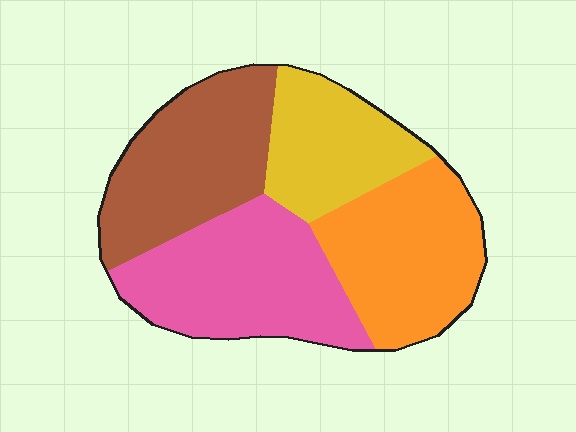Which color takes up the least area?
Yellow, at roughly 20%.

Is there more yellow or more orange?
Orange.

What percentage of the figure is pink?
Pink covers 29% of the figure.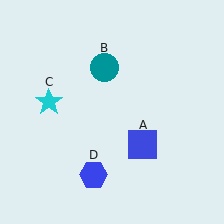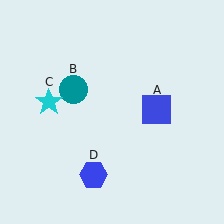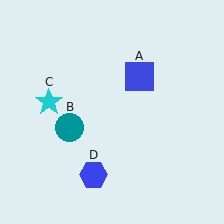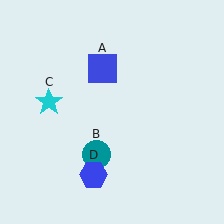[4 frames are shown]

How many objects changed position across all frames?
2 objects changed position: blue square (object A), teal circle (object B).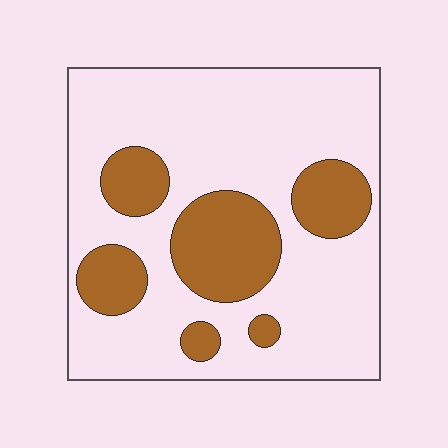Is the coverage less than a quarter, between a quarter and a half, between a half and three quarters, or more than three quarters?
Between a quarter and a half.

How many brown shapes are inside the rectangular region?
6.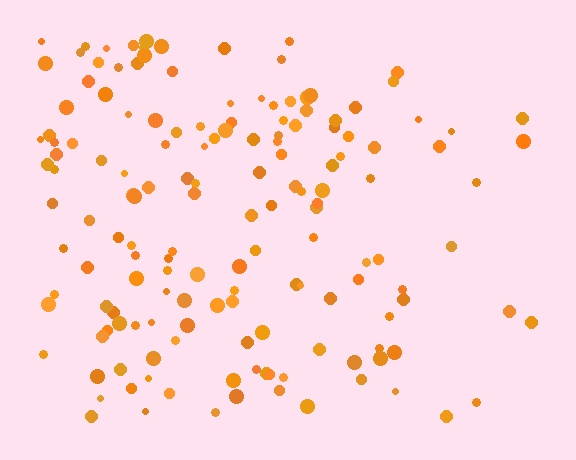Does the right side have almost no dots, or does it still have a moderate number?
Still a moderate number, just noticeably fewer than the left.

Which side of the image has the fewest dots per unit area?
The right.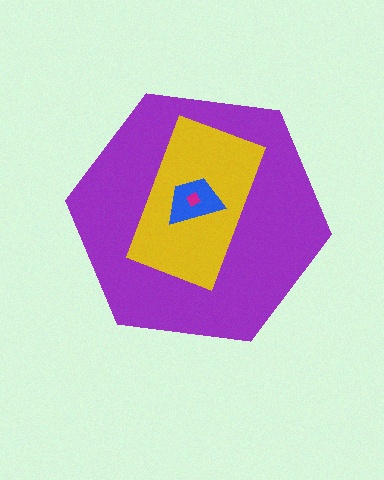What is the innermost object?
The magenta diamond.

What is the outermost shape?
The purple hexagon.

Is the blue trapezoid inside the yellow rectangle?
Yes.